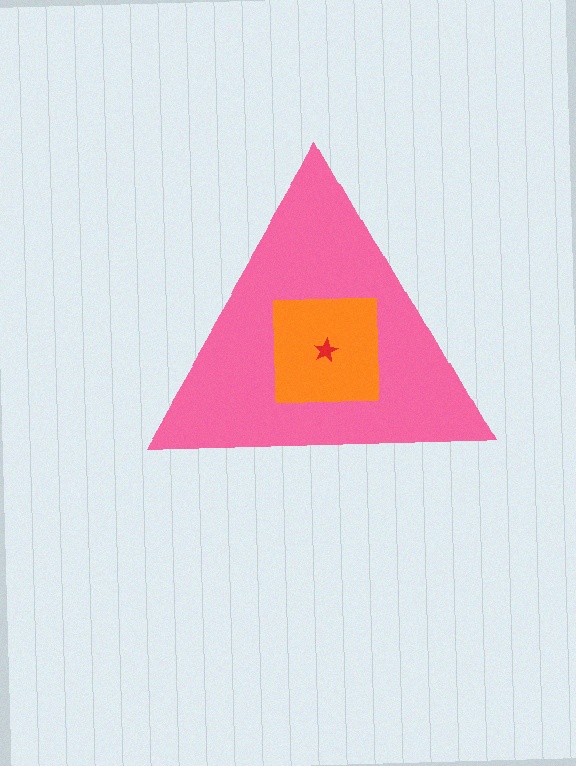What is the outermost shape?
The pink triangle.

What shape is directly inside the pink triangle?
The orange square.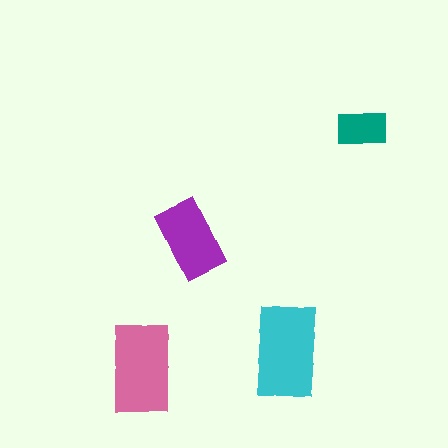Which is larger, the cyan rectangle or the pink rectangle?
The cyan one.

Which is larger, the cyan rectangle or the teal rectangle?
The cyan one.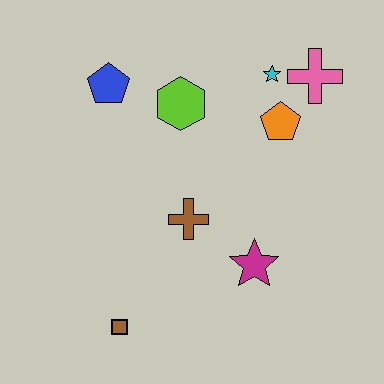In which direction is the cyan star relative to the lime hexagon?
The cyan star is to the right of the lime hexagon.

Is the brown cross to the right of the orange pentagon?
No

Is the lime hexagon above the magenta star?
Yes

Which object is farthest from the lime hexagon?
The brown square is farthest from the lime hexagon.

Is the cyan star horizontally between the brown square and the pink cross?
Yes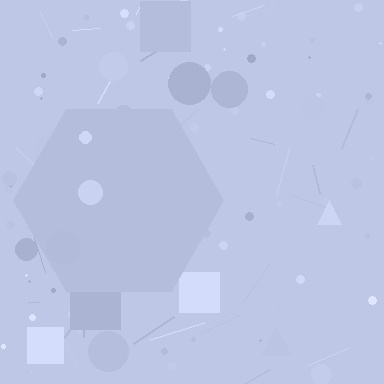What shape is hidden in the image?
A hexagon is hidden in the image.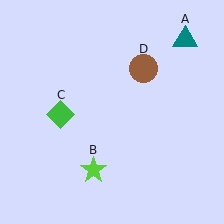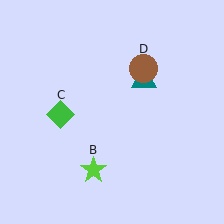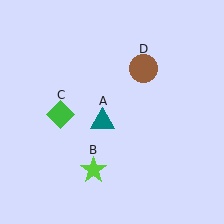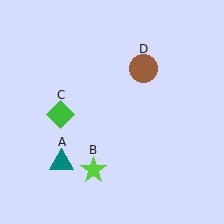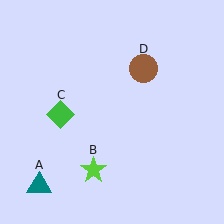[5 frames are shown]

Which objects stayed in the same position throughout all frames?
Lime star (object B) and green diamond (object C) and brown circle (object D) remained stationary.